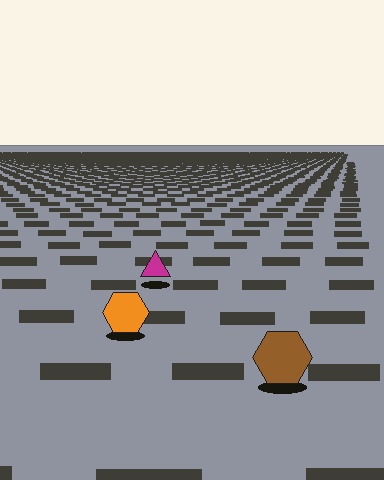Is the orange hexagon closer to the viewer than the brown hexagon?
No. The brown hexagon is closer — you can tell from the texture gradient: the ground texture is coarser near it.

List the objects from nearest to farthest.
From nearest to farthest: the brown hexagon, the orange hexagon, the magenta triangle.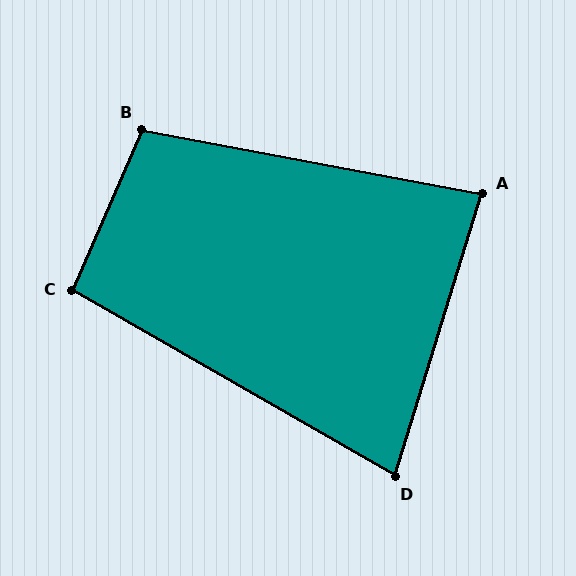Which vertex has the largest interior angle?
B, at approximately 103 degrees.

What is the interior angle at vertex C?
Approximately 97 degrees (obtuse).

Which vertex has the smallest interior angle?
D, at approximately 77 degrees.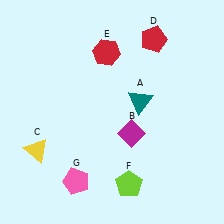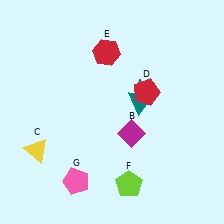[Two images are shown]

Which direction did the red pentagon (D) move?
The red pentagon (D) moved down.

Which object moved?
The red pentagon (D) moved down.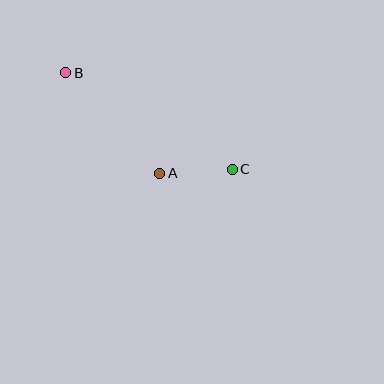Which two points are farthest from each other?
Points B and C are farthest from each other.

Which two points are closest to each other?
Points A and C are closest to each other.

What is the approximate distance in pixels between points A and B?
The distance between A and B is approximately 138 pixels.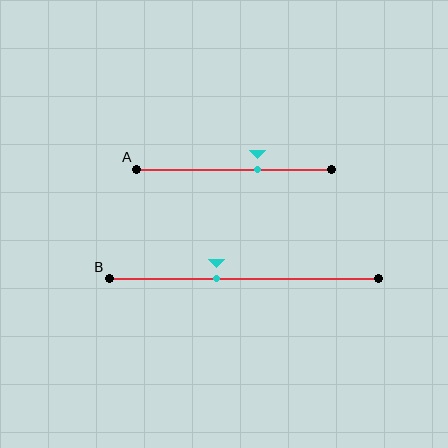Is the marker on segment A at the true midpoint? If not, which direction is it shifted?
No, the marker on segment A is shifted to the right by about 12% of the segment length.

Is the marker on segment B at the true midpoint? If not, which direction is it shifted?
No, the marker on segment B is shifted to the left by about 10% of the segment length.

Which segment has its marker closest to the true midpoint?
Segment B has its marker closest to the true midpoint.